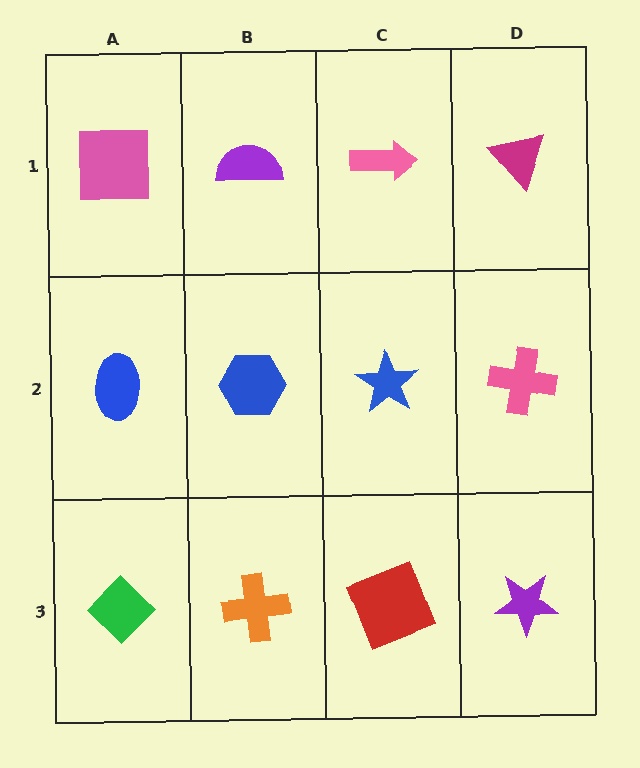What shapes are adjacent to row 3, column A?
A blue ellipse (row 2, column A), an orange cross (row 3, column B).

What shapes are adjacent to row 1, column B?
A blue hexagon (row 2, column B), a pink square (row 1, column A), a pink arrow (row 1, column C).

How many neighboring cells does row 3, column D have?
2.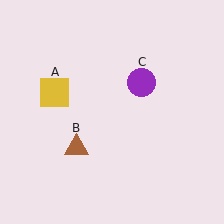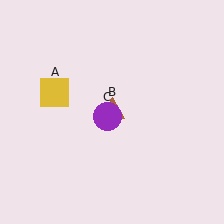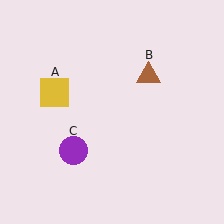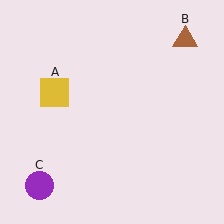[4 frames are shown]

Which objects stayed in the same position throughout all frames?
Yellow square (object A) remained stationary.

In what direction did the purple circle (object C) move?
The purple circle (object C) moved down and to the left.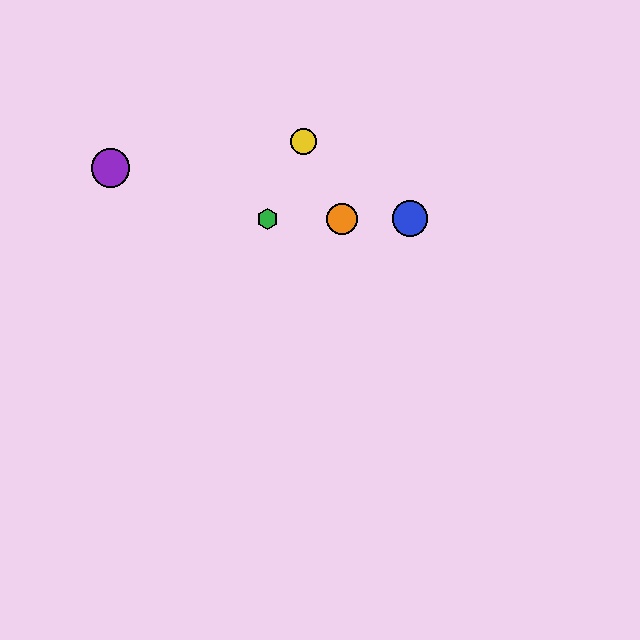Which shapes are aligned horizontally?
The red circle, the blue circle, the green hexagon, the orange circle are aligned horizontally.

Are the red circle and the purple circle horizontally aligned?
No, the red circle is at y≈219 and the purple circle is at y≈168.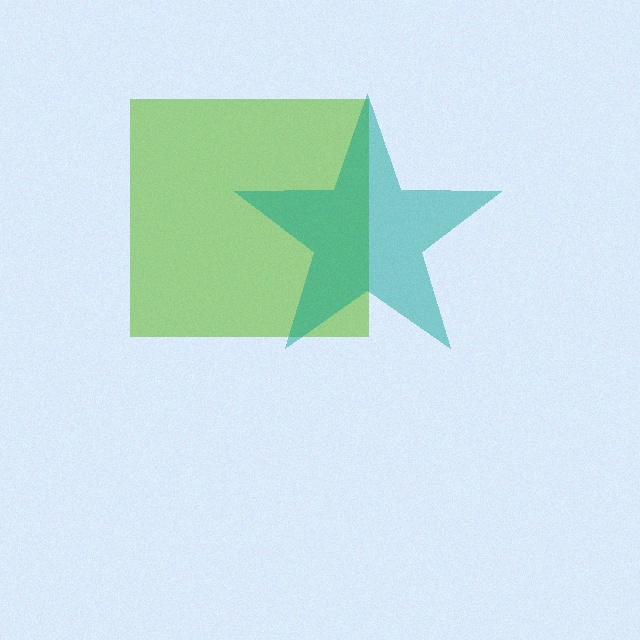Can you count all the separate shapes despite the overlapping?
Yes, there are 2 separate shapes.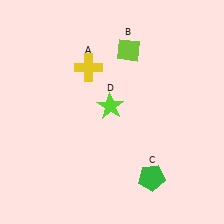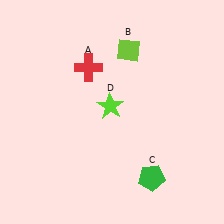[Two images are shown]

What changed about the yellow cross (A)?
In Image 1, A is yellow. In Image 2, it changed to red.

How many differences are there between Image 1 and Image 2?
There is 1 difference between the two images.